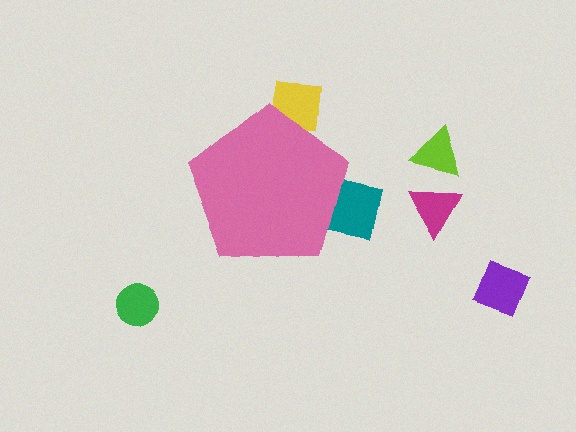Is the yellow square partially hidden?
Yes, the yellow square is partially hidden behind the pink pentagon.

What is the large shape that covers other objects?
A pink pentagon.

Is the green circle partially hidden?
No, the green circle is fully visible.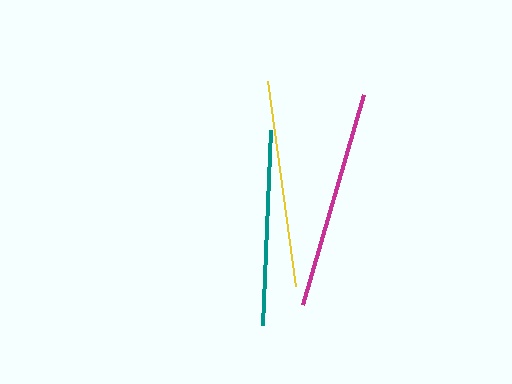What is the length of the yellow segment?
The yellow segment is approximately 208 pixels long.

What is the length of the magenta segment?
The magenta segment is approximately 219 pixels long.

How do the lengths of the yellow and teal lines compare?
The yellow and teal lines are approximately the same length.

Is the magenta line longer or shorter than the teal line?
The magenta line is longer than the teal line.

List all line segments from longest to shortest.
From longest to shortest: magenta, yellow, teal.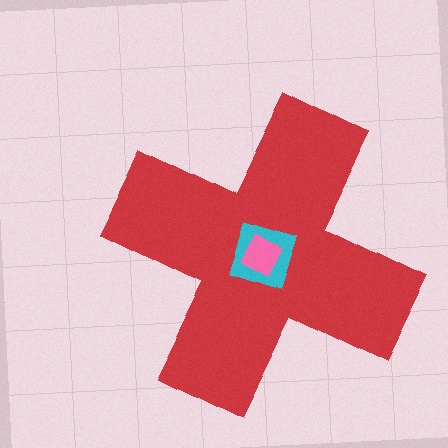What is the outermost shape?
The red cross.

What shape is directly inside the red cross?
The cyan square.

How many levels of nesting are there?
3.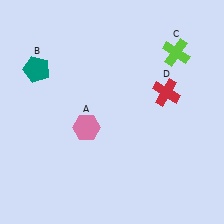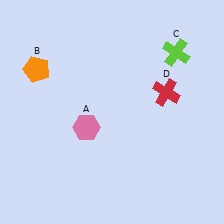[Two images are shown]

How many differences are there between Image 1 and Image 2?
There is 1 difference between the two images.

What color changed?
The pentagon (B) changed from teal in Image 1 to orange in Image 2.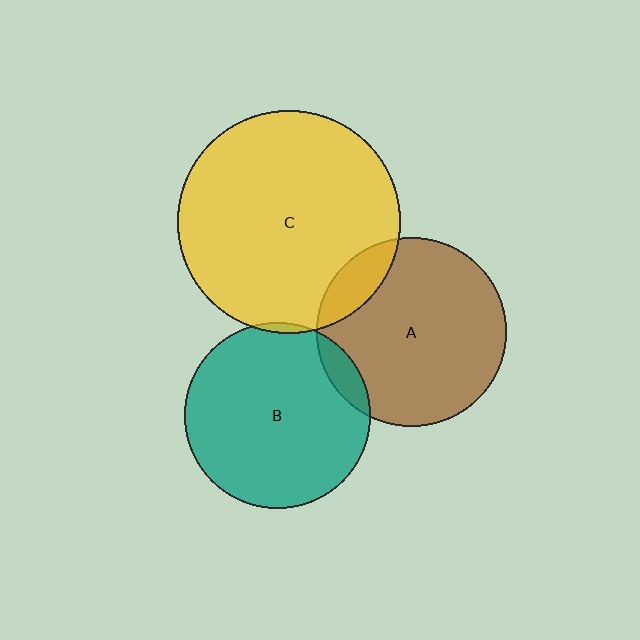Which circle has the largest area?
Circle C (yellow).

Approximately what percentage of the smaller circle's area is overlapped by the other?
Approximately 10%.